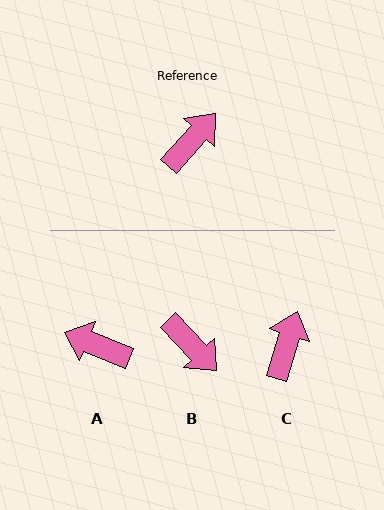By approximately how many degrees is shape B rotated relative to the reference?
Approximately 95 degrees clockwise.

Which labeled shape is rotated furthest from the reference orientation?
A, about 109 degrees away.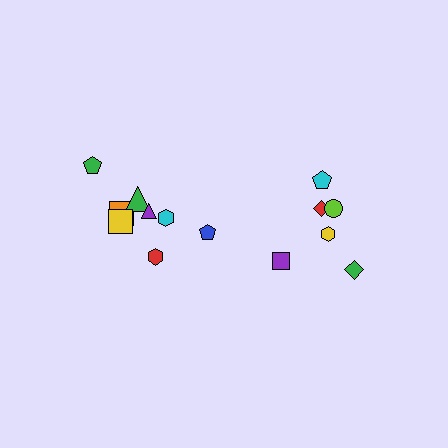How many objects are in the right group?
There are 6 objects.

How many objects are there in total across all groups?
There are 14 objects.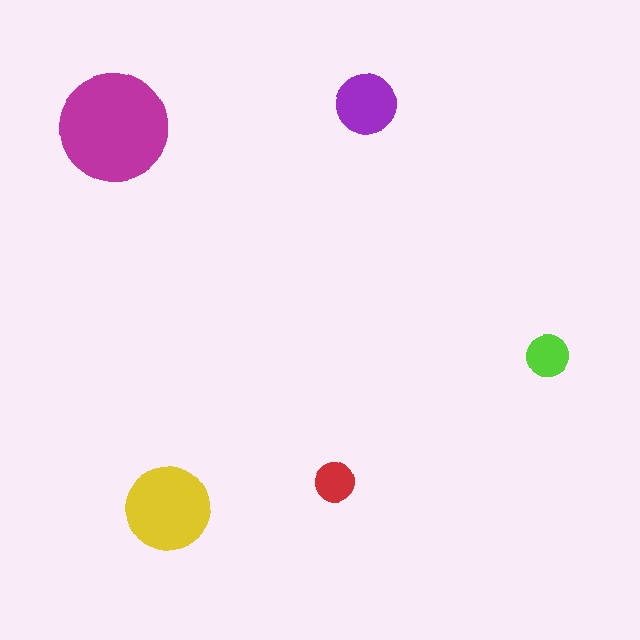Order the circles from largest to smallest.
the magenta one, the yellow one, the purple one, the lime one, the red one.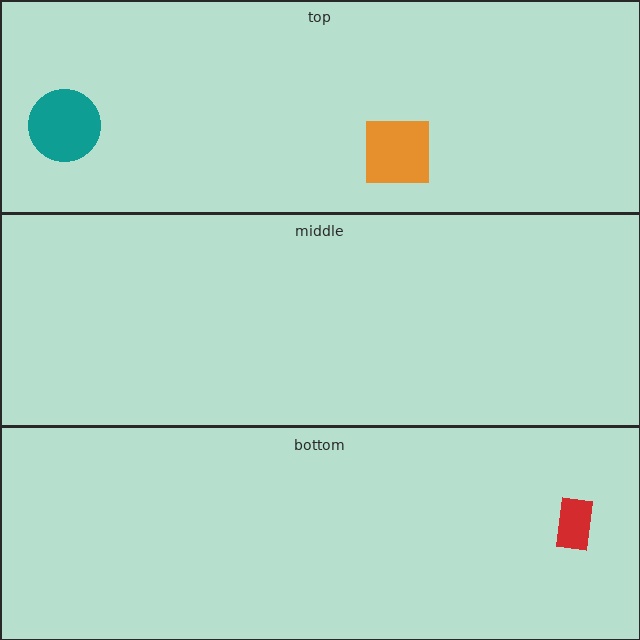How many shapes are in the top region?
2.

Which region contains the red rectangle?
The bottom region.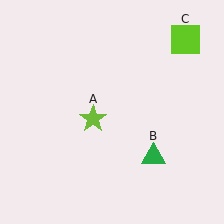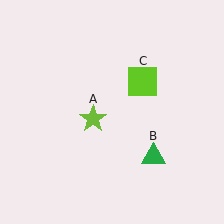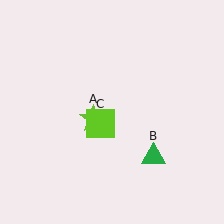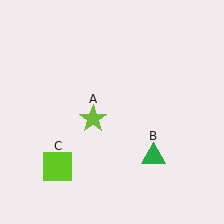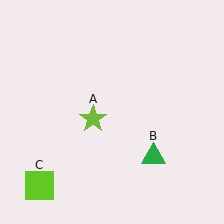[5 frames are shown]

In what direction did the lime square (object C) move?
The lime square (object C) moved down and to the left.